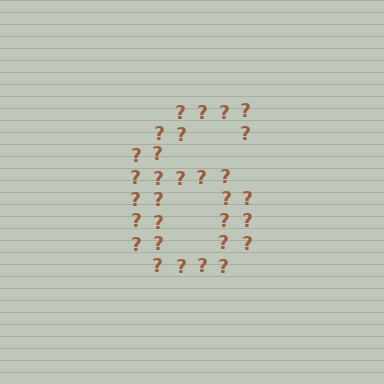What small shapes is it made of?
It is made of small question marks.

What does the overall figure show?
The overall figure shows the digit 6.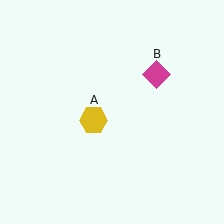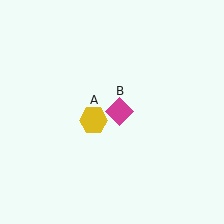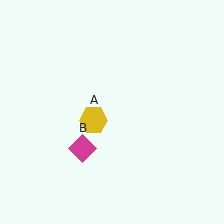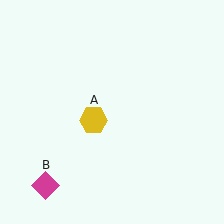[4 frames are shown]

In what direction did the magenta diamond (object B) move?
The magenta diamond (object B) moved down and to the left.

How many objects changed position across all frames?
1 object changed position: magenta diamond (object B).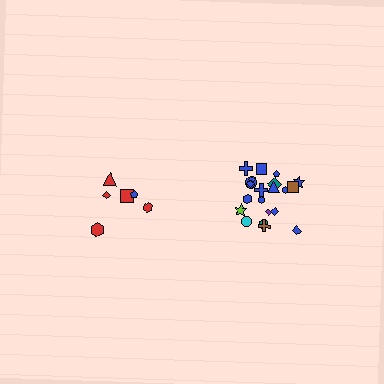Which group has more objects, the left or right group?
The right group.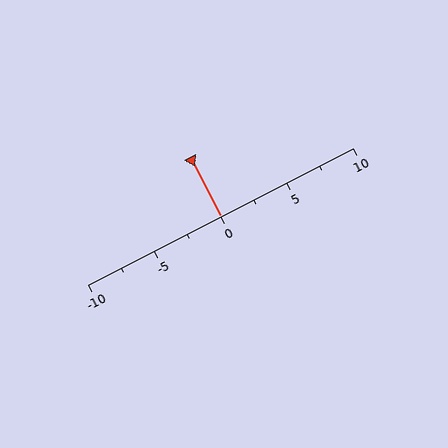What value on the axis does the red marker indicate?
The marker indicates approximately 0.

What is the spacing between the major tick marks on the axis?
The major ticks are spaced 5 apart.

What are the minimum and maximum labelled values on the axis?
The axis runs from -10 to 10.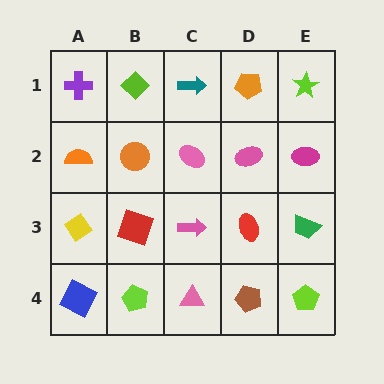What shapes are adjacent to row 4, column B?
A red square (row 3, column B), a blue square (row 4, column A), a pink triangle (row 4, column C).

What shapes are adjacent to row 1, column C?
A pink ellipse (row 2, column C), a lime diamond (row 1, column B), an orange pentagon (row 1, column D).